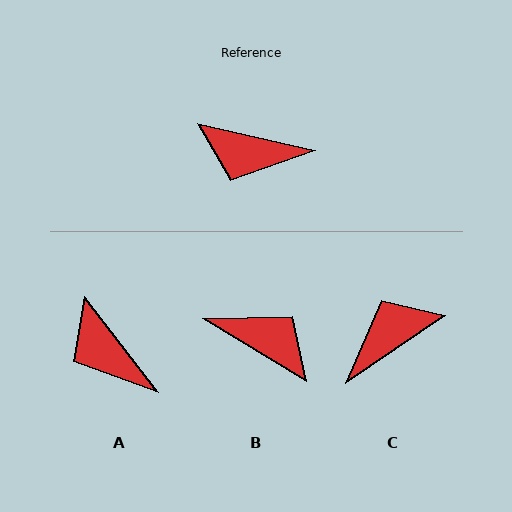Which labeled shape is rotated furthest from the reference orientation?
B, about 161 degrees away.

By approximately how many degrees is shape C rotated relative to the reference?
Approximately 133 degrees clockwise.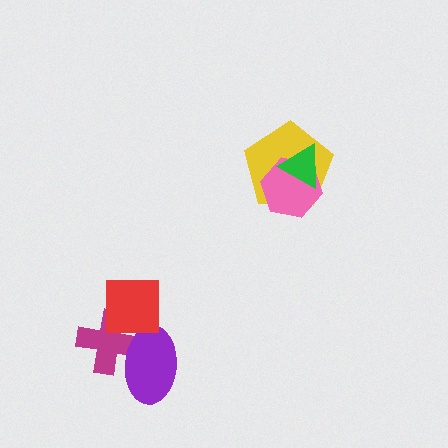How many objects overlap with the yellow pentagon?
2 objects overlap with the yellow pentagon.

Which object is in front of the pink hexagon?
The green triangle is in front of the pink hexagon.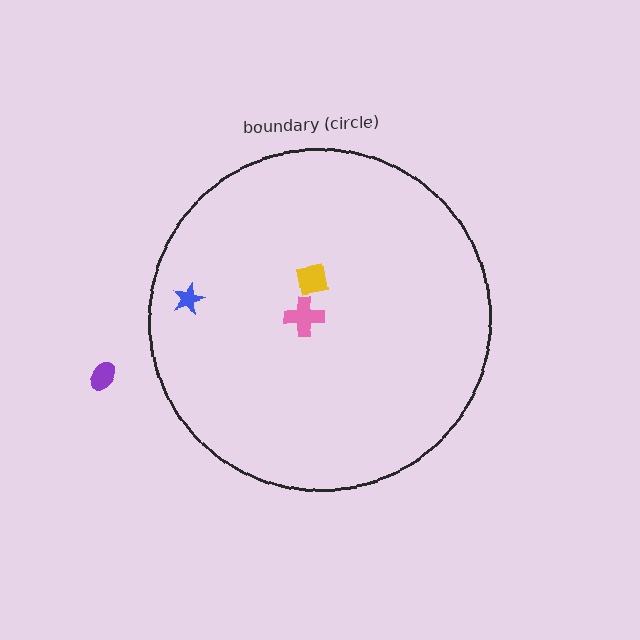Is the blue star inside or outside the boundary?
Inside.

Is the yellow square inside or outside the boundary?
Inside.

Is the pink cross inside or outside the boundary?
Inside.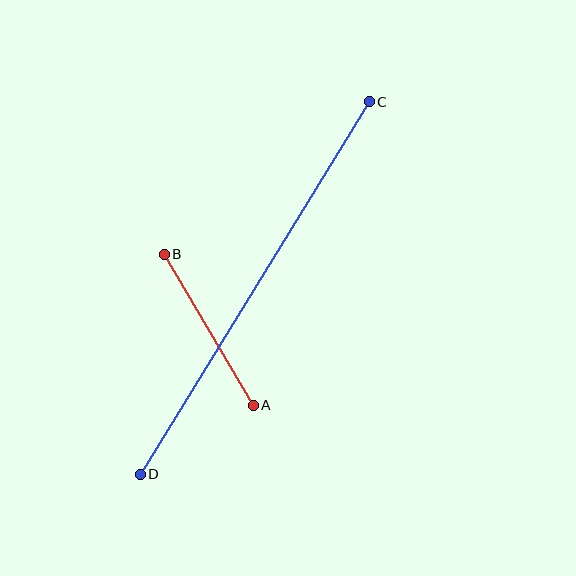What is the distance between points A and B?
The distance is approximately 175 pixels.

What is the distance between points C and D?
The distance is approximately 437 pixels.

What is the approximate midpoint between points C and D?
The midpoint is at approximately (255, 288) pixels.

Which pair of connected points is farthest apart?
Points C and D are farthest apart.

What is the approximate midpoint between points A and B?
The midpoint is at approximately (209, 330) pixels.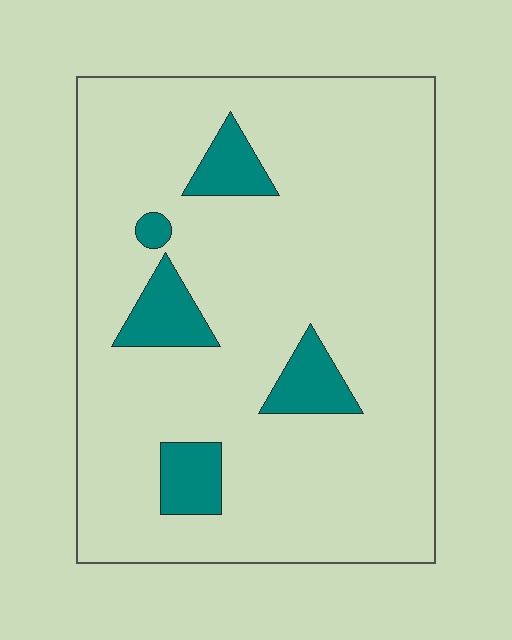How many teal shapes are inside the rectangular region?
5.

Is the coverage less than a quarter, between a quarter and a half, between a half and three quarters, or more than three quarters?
Less than a quarter.